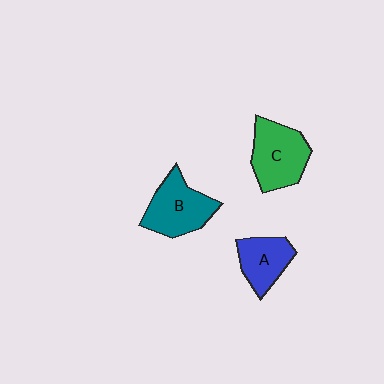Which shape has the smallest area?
Shape A (blue).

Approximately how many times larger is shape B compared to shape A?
Approximately 1.3 times.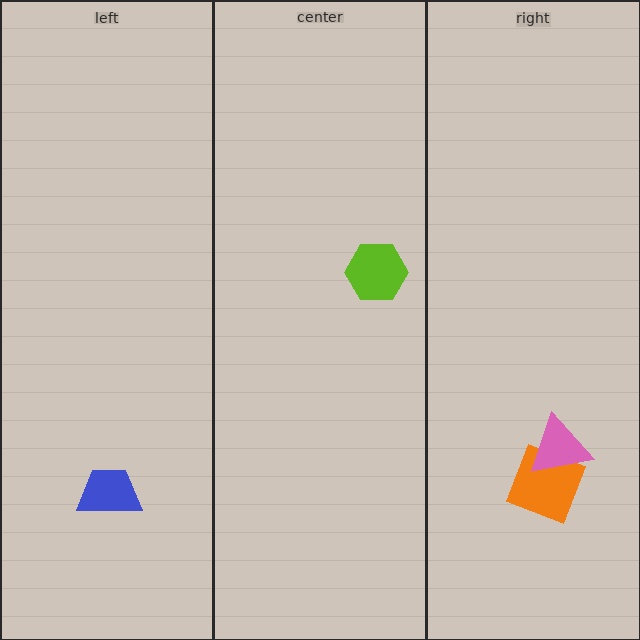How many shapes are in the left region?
1.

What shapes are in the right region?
The orange square, the pink triangle.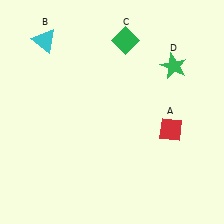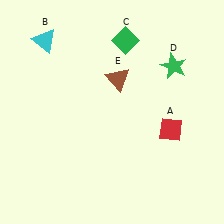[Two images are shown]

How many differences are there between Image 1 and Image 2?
There is 1 difference between the two images.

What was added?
A brown triangle (E) was added in Image 2.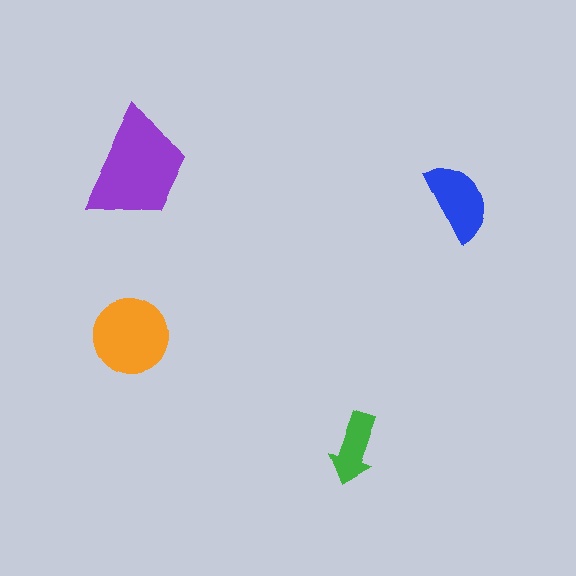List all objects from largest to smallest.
The purple trapezoid, the orange circle, the blue semicircle, the green arrow.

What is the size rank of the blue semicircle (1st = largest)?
3rd.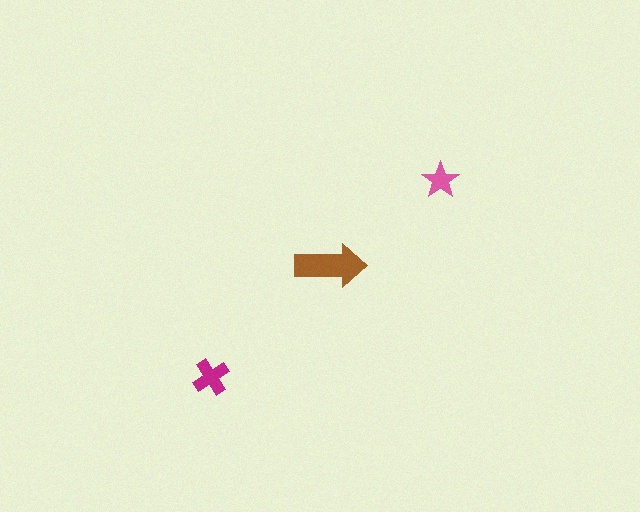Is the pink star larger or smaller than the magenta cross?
Smaller.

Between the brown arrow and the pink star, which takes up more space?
The brown arrow.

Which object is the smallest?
The pink star.